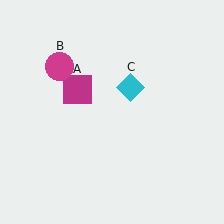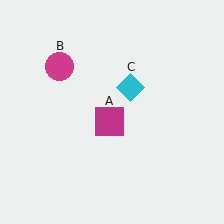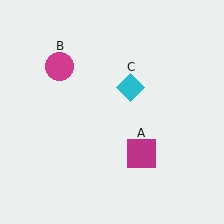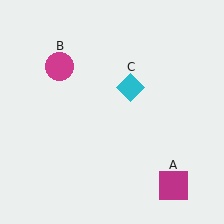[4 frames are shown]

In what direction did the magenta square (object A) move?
The magenta square (object A) moved down and to the right.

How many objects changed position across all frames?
1 object changed position: magenta square (object A).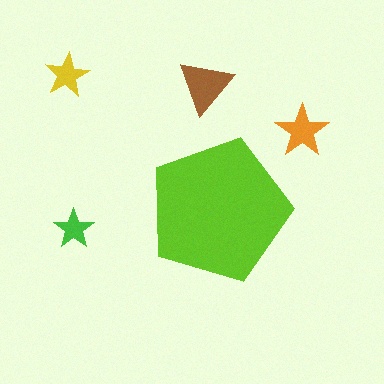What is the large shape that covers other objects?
A lime pentagon.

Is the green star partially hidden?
No, the green star is fully visible.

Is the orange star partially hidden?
No, the orange star is fully visible.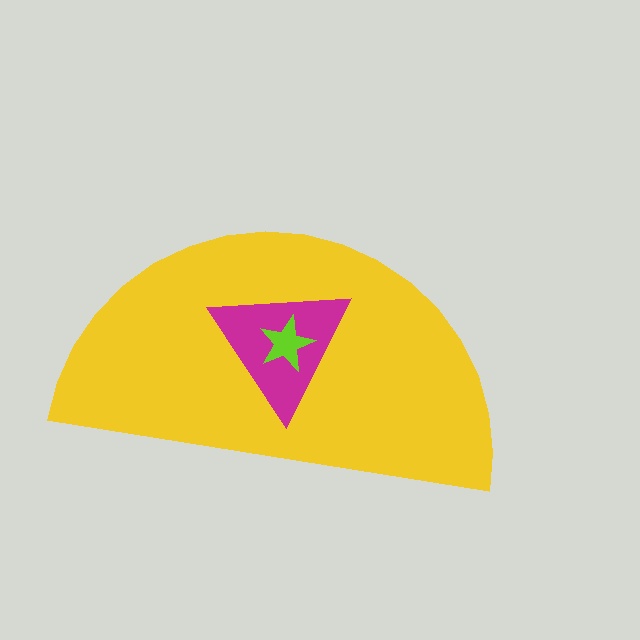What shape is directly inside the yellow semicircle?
The magenta triangle.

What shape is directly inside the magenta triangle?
The lime star.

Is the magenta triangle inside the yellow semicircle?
Yes.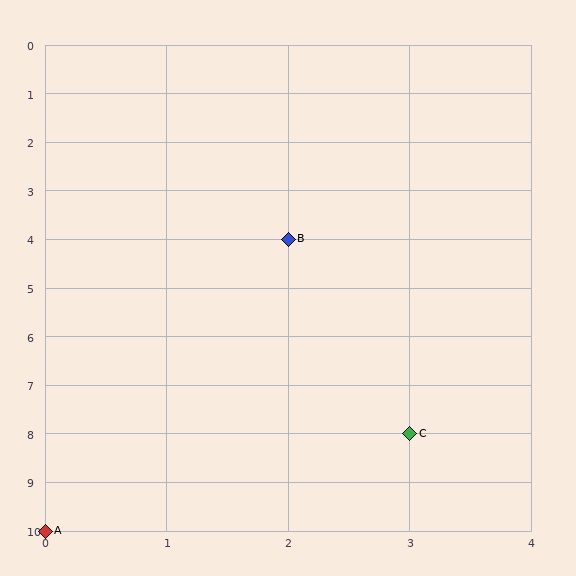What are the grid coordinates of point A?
Point A is at grid coordinates (0, 10).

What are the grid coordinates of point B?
Point B is at grid coordinates (2, 4).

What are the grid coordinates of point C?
Point C is at grid coordinates (3, 8).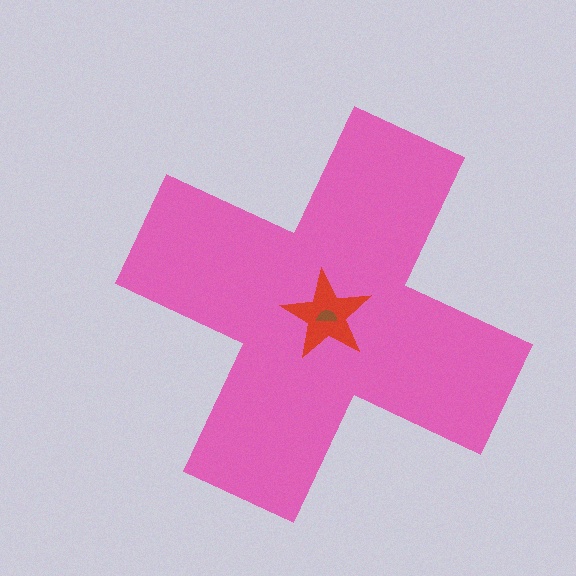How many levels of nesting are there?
3.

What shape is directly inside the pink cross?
The red star.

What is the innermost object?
The brown semicircle.